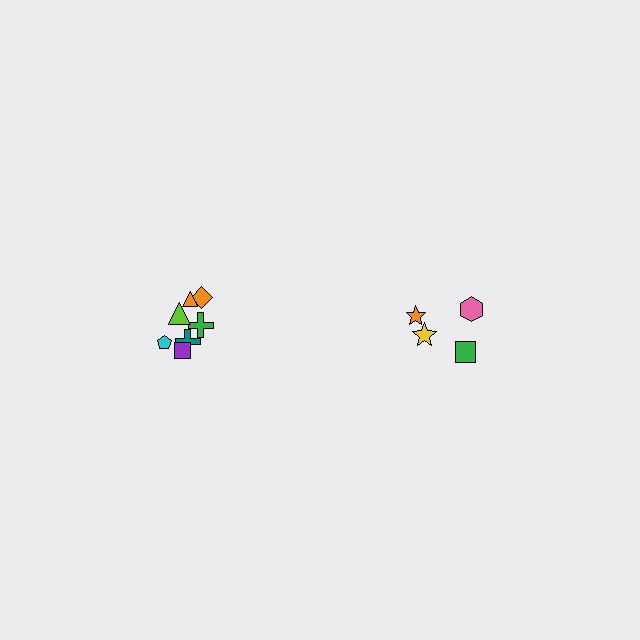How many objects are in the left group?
There are 7 objects.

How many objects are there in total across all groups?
There are 11 objects.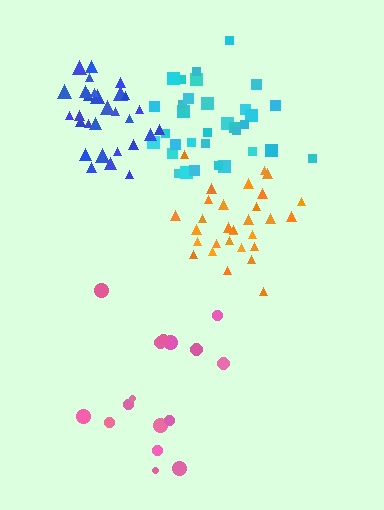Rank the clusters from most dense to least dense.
blue, cyan, orange, pink.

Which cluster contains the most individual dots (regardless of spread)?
Cyan (34).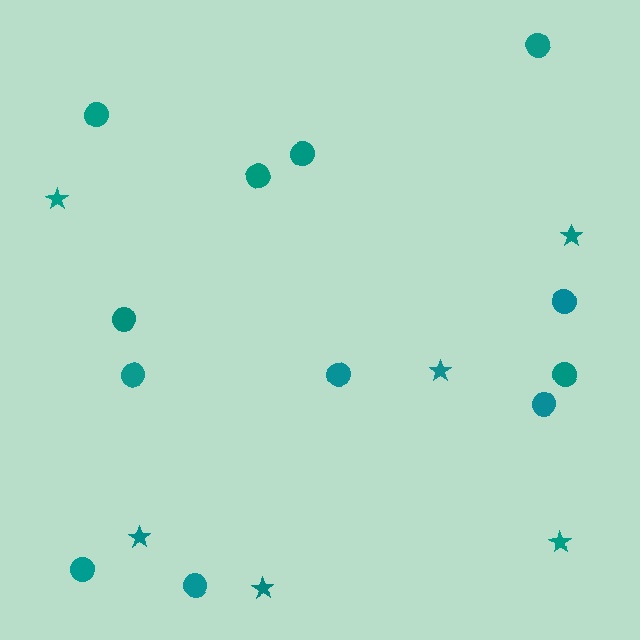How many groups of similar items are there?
There are 2 groups: one group of circles (12) and one group of stars (6).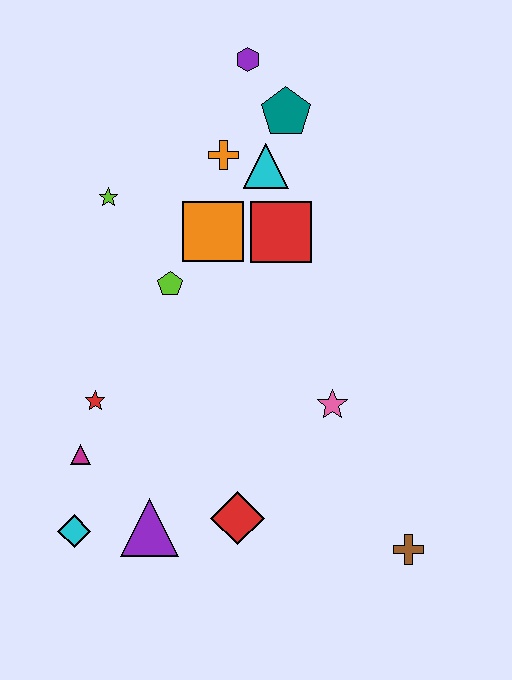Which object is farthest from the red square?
The cyan diamond is farthest from the red square.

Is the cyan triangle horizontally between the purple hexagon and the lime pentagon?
No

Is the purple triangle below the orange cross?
Yes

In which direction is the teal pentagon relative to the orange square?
The teal pentagon is above the orange square.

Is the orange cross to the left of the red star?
No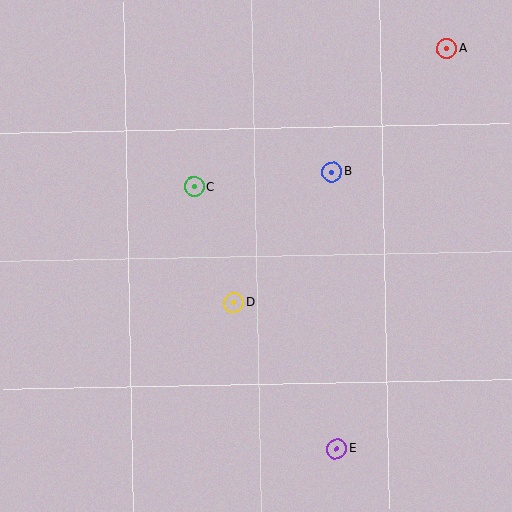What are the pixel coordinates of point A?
Point A is at (447, 49).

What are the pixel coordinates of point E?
Point E is at (337, 449).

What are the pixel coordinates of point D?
Point D is at (233, 303).